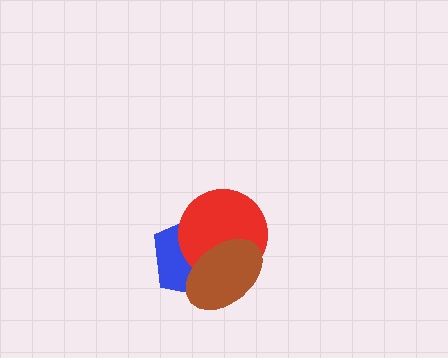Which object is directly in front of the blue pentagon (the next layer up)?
The red circle is directly in front of the blue pentagon.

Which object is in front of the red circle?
The brown ellipse is in front of the red circle.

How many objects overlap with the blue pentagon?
2 objects overlap with the blue pentagon.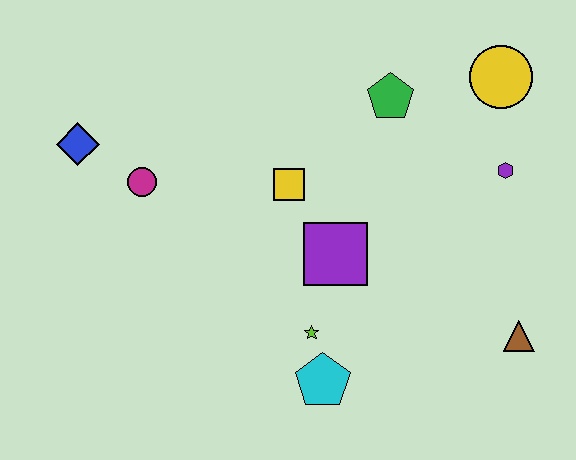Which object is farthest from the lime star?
The yellow circle is farthest from the lime star.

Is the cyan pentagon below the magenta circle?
Yes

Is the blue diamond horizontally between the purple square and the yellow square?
No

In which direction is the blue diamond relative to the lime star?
The blue diamond is to the left of the lime star.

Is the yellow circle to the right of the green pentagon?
Yes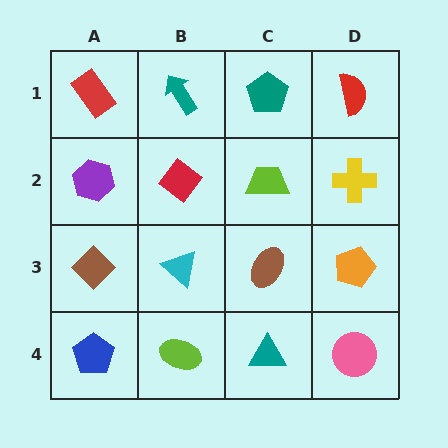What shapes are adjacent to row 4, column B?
A cyan triangle (row 3, column B), a blue pentagon (row 4, column A), a teal triangle (row 4, column C).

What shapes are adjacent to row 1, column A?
A purple hexagon (row 2, column A), a teal arrow (row 1, column B).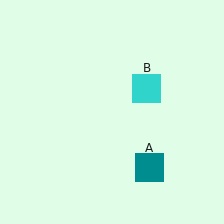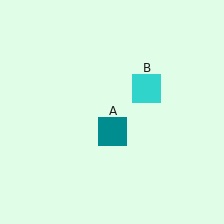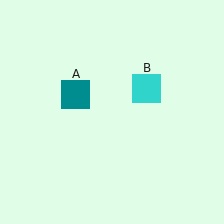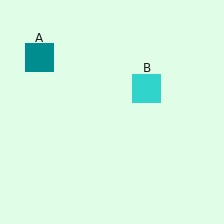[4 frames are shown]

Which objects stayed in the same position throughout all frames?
Cyan square (object B) remained stationary.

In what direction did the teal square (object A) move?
The teal square (object A) moved up and to the left.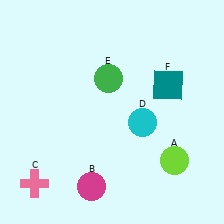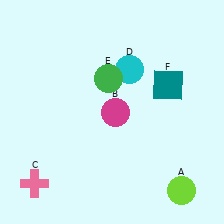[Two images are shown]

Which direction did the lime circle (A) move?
The lime circle (A) moved down.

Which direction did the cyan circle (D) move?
The cyan circle (D) moved up.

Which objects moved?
The objects that moved are: the lime circle (A), the magenta circle (B), the cyan circle (D).